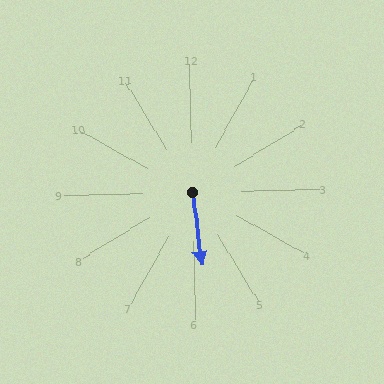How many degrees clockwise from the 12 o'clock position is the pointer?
Approximately 174 degrees.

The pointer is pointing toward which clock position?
Roughly 6 o'clock.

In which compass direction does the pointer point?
South.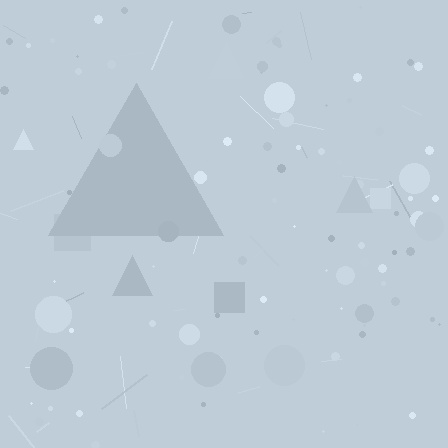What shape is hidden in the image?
A triangle is hidden in the image.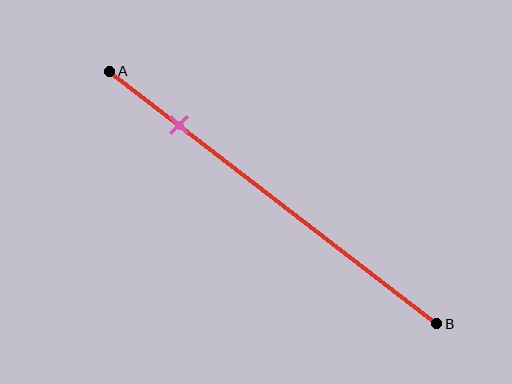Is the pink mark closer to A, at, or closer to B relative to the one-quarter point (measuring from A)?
The pink mark is closer to point A than the one-quarter point of segment AB.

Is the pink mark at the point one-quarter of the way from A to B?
No, the mark is at about 20% from A, not at the 25% one-quarter point.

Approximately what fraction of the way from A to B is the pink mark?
The pink mark is approximately 20% of the way from A to B.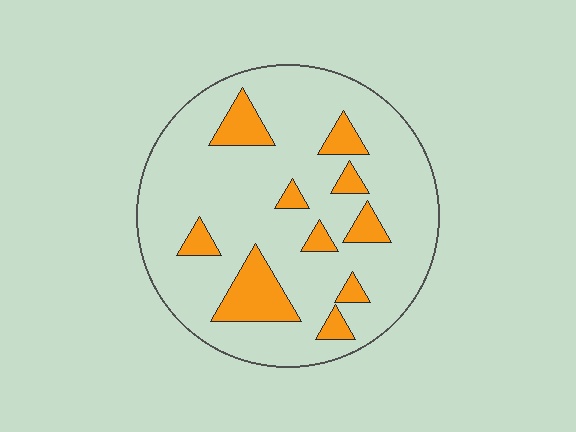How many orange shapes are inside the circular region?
10.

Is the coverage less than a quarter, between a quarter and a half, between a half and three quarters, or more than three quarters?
Less than a quarter.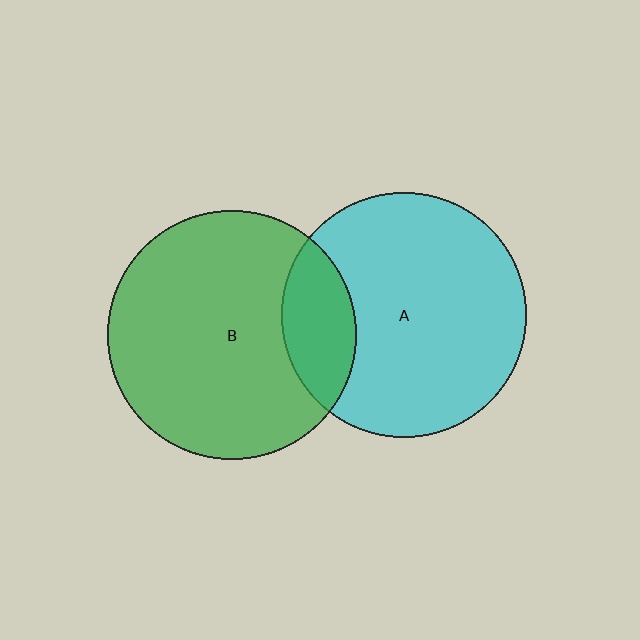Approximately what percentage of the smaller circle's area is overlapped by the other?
Approximately 20%.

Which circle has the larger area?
Circle B (green).